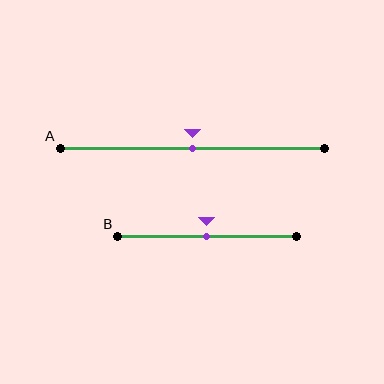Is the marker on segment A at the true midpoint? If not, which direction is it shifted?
Yes, the marker on segment A is at the true midpoint.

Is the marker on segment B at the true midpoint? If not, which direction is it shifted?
Yes, the marker on segment B is at the true midpoint.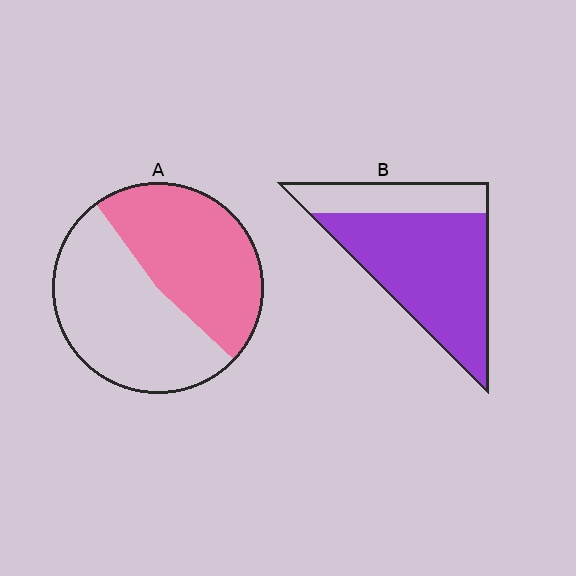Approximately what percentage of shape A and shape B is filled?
A is approximately 45% and B is approximately 75%.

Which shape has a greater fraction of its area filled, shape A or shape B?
Shape B.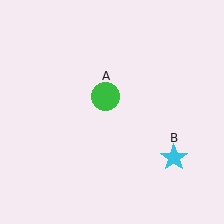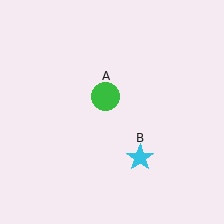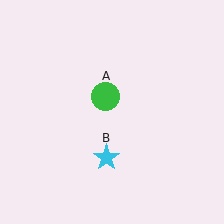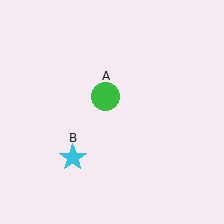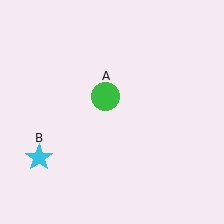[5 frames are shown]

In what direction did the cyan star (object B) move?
The cyan star (object B) moved left.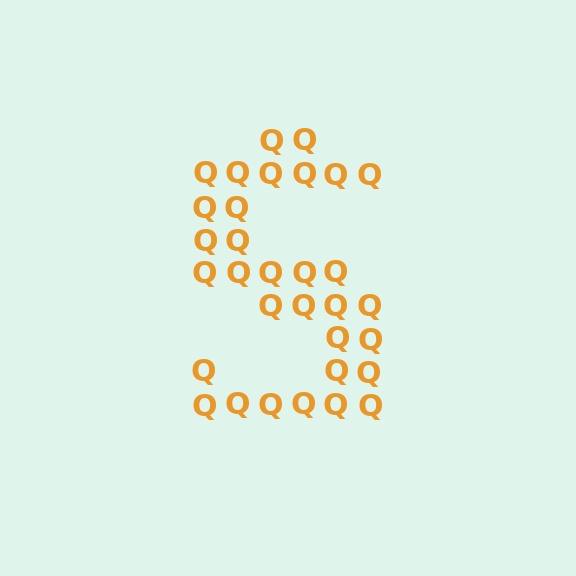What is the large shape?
The large shape is the letter S.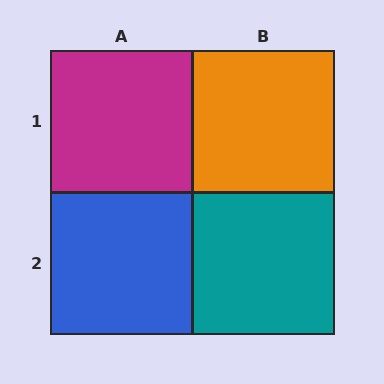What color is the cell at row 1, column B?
Orange.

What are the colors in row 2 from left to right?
Blue, teal.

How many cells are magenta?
1 cell is magenta.